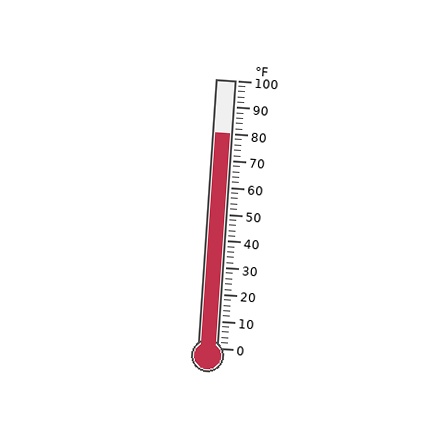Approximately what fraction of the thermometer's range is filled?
The thermometer is filled to approximately 80% of its range.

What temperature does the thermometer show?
The thermometer shows approximately 80°F.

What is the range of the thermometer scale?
The thermometer scale ranges from 0°F to 100°F.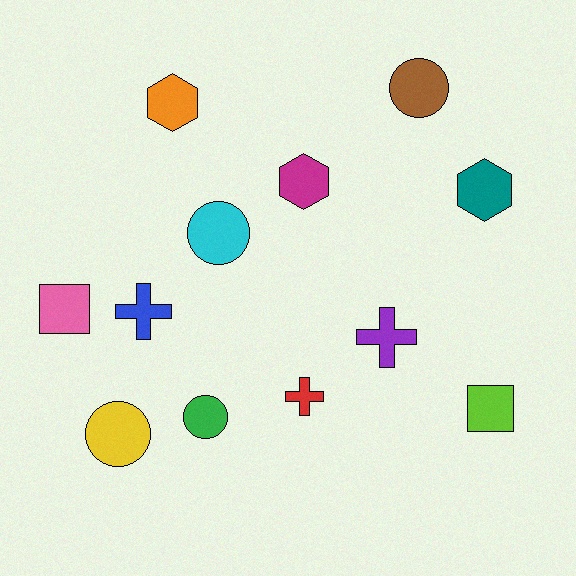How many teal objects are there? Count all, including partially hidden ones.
There is 1 teal object.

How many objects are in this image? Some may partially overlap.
There are 12 objects.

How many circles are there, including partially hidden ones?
There are 4 circles.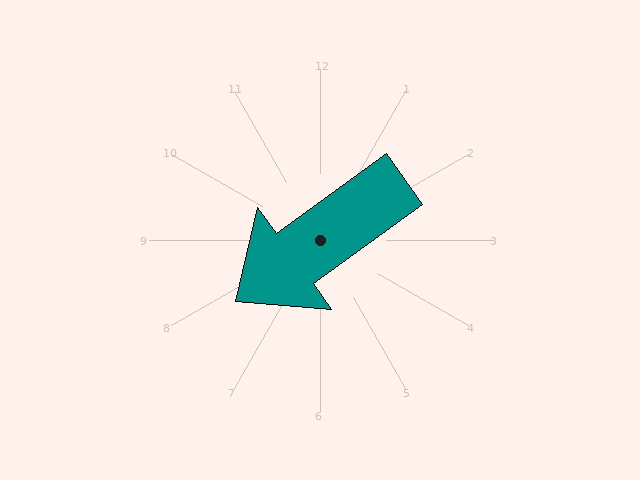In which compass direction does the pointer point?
Southwest.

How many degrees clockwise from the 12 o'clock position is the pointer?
Approximately 234 degrees.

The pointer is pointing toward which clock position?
Roughly 8 o'clock.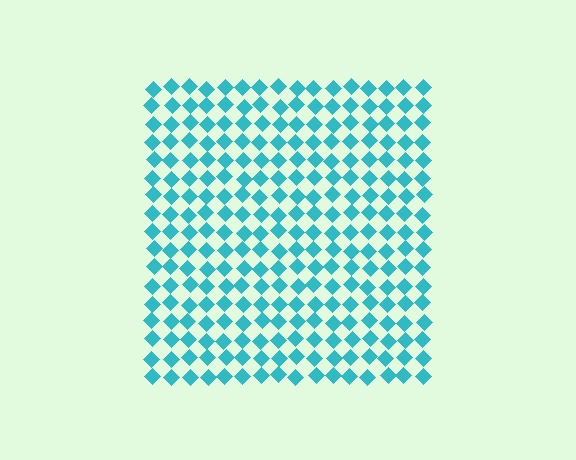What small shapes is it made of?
It is made of small diamonds.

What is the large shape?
The large shape is a square.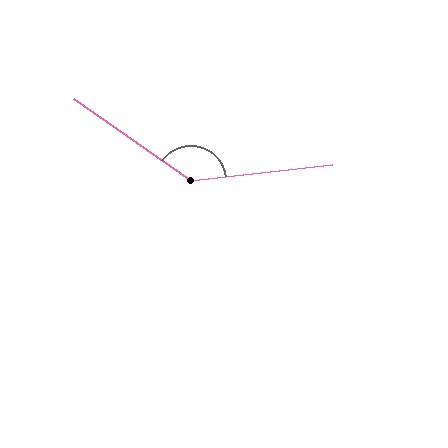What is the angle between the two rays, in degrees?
Approximately 139 degrees.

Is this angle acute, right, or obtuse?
It is obtuse.